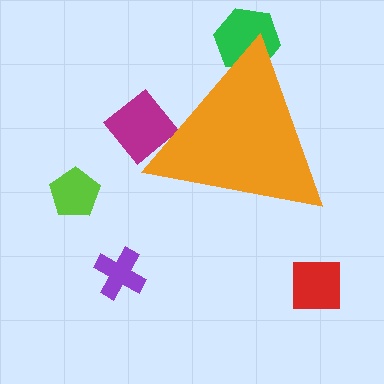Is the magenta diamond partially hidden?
Yes, the magenta diamond is partially hidden behind the orange triangle.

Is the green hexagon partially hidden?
Yes, the green hexagon is partially hidden behind the orange triangle.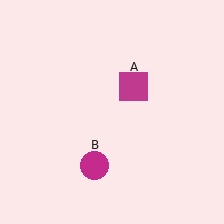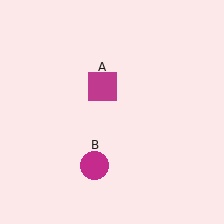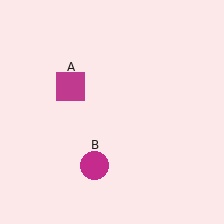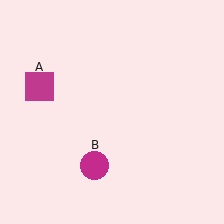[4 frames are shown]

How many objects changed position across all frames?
1 object changed position: magenta square (object A).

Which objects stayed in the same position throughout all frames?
Magenta circle (object B) remained stationary.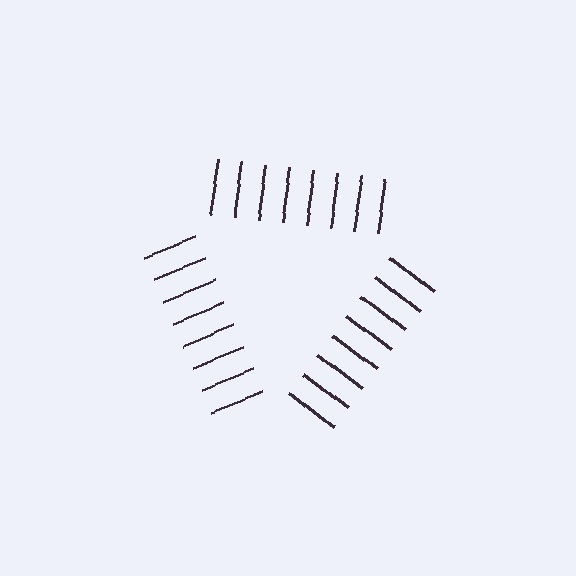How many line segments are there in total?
24 — 8 along each of the 3 edges.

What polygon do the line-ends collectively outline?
An illusory triangle — the line segments terminate on its edges but no continuous stroke is drawn.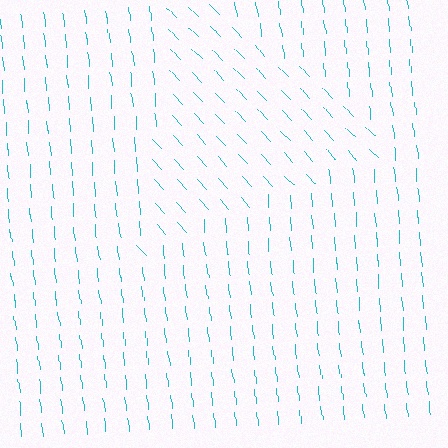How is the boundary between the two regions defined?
The boundary is defined purely by a change in line orientation (approximately 38 degrees difference). All lines are the same color and thickness.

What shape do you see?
I see a triangle.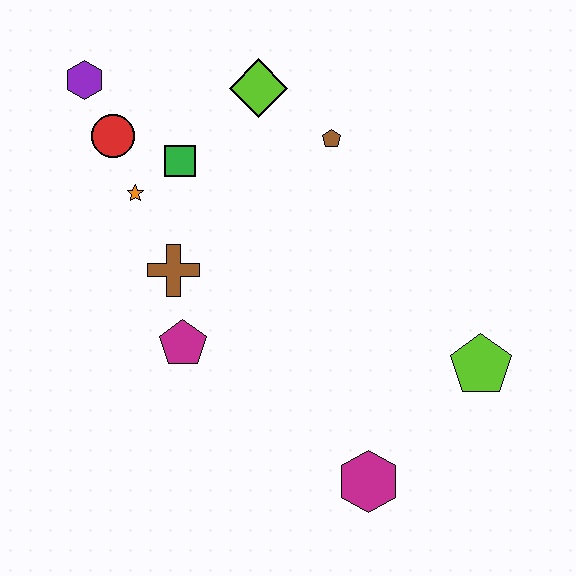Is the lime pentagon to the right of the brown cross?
Yes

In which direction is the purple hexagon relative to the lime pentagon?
The purple hexagon is to the left of the lime pentagon.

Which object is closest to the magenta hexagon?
The lime pentagon is closest to the magenta hexagon.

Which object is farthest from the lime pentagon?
The purple hexagon is farthest from the lime pentagon.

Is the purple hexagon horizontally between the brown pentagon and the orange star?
No